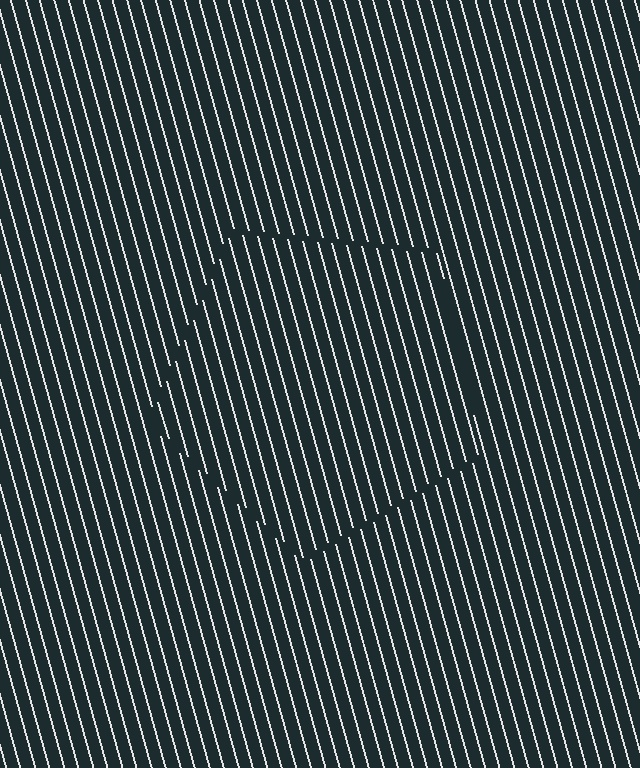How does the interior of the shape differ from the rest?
The interior of the shape contains the same grating, shifted by half a period — the contour is defined by the phase discontinuity where line-ends from the inner and outer gratings abut.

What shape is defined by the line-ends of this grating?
An illusory pentagon. The interior of the shape contains the same grating, shifted by half a period — the contour is defined by the phase discontinuity where line-ends from the inner and outer gratings abut.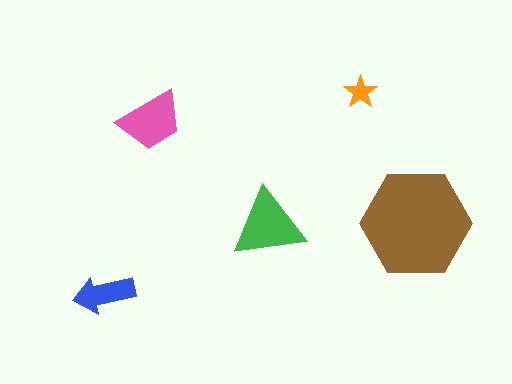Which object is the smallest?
The orange star.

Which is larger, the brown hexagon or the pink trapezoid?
The brown hexagon.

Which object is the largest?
The brown hexagon.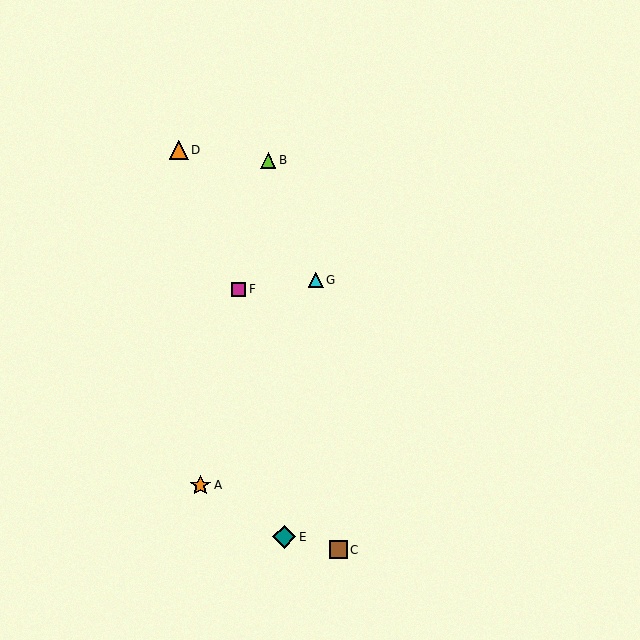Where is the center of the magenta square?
The center of the magenta square is at (239, 289).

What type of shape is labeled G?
Shape G is a cyan triangle.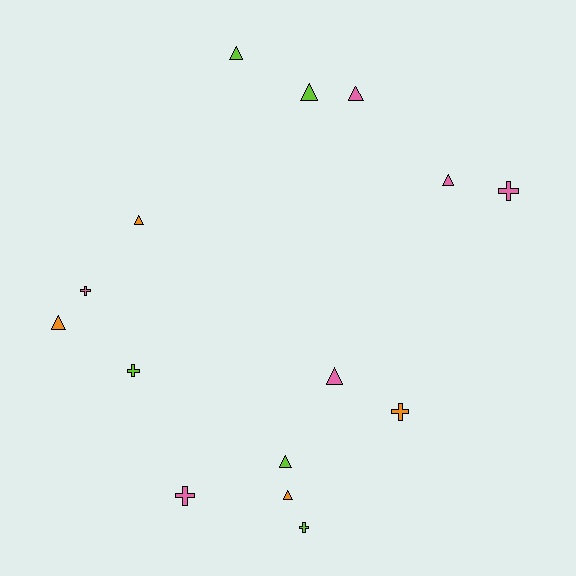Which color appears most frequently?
Pink, with 6 objects.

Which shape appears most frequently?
Triangle, with 9 objects.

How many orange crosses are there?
There is 1 orange cross.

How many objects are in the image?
There are 15 objects.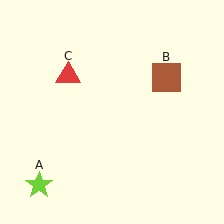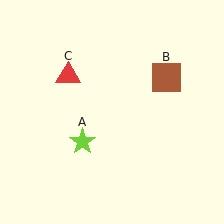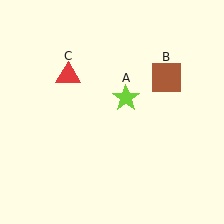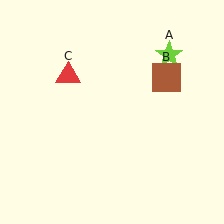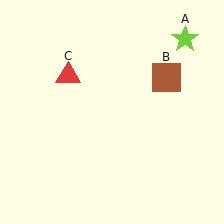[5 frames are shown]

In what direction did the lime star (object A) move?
The lime star (object A) moved up and to the right.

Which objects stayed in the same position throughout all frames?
Brown square (object B) and red triangle (object C) remained stationary.